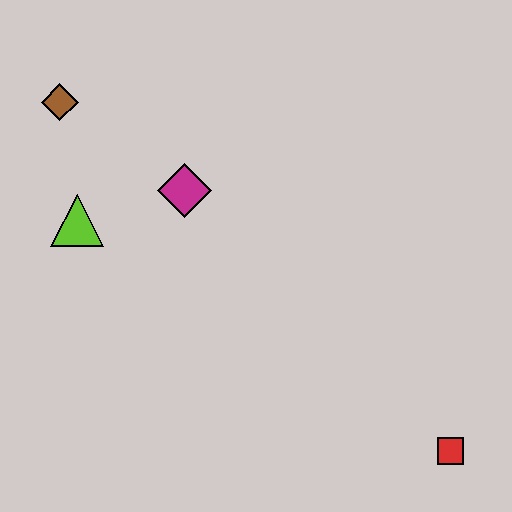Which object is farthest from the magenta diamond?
The red square is farthest from the magenta diamond.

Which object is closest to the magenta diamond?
The lime triangle is closest to the magenta diamond.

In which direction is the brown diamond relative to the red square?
The brown diamond is to the left of the red square.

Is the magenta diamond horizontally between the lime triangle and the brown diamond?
No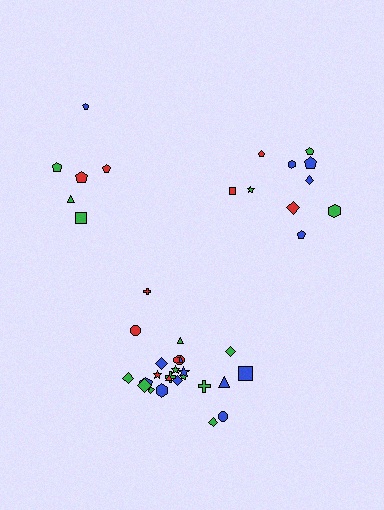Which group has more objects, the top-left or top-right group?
The top-right group.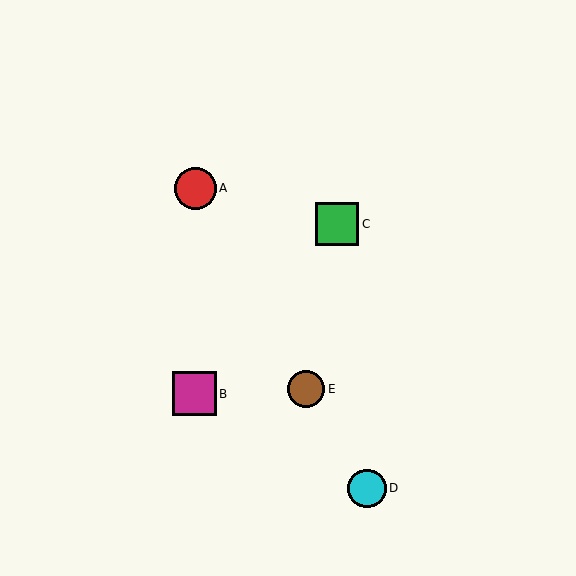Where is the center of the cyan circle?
The center of the cyan circle is at (367, 488).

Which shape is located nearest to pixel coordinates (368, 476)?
The cyan circle (labeled D) at (367, 488) is nearest to that location.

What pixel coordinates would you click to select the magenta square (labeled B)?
Click at (194, 394) to select the magenta square B.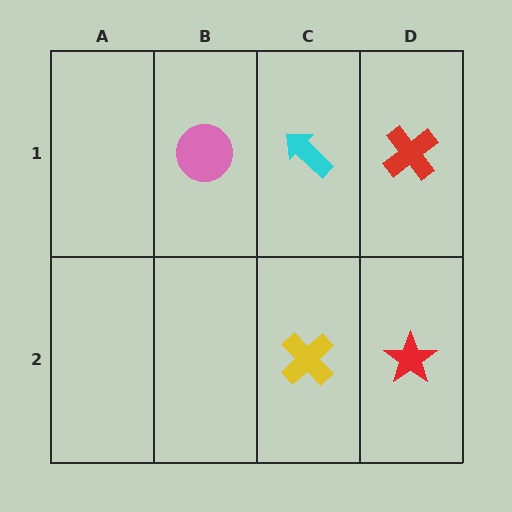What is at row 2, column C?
A yellow cross.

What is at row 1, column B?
A pink circle.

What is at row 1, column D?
A red cross.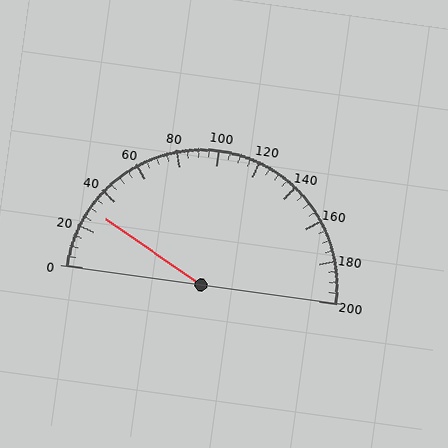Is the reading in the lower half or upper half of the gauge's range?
The reading is in the lower half of the range (0 to 200).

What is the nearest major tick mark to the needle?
The nearest major tick mark is 40.